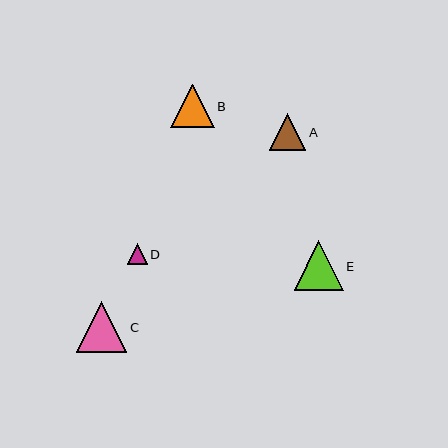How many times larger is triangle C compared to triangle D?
Triangle C is approximately 2.5 times the size of triangle D.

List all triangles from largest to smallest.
From largest to smallest: C, E, B, A, D.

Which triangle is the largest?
Triangle C is the largest with a size of approximately 51 pixels.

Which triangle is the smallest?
Triangle D is the smallest with a size of approximately 20 pixels.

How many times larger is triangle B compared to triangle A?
Triangle B is approximately 1.2 times the size of triangle A.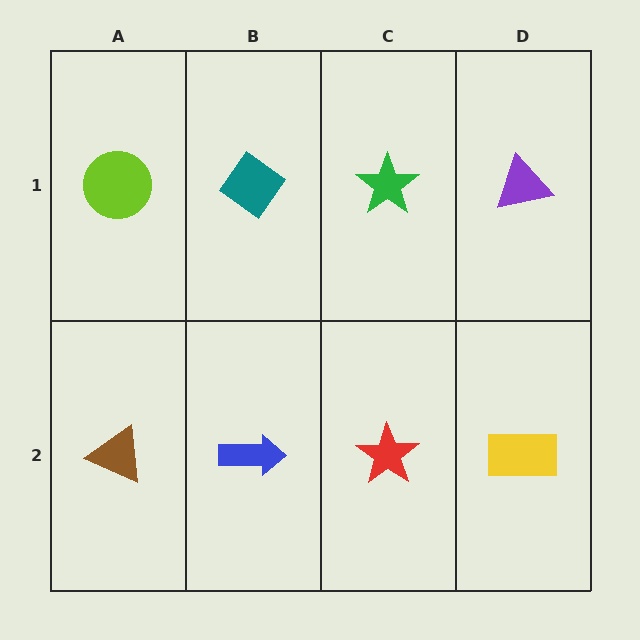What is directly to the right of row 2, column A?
A blue arrow.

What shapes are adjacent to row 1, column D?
A yellow rectangle (row 2, column D), a green star (row 1, column C).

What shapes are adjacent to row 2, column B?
A teal diamond (row 1, column B), a brown triangle (row 2, column A), a red star (row 2, column C).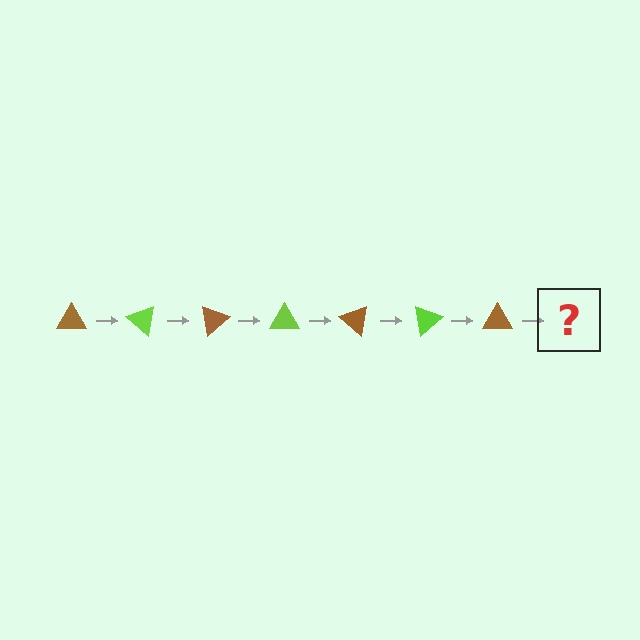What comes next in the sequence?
The next element should be a lime triangle, rotated 280 degrees from the start.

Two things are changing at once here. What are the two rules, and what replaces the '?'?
The two rules are that it rotates 40 degrees each step and the color cycles through brown and lime. The '?' should be a lime triangle, rotated 280 degrees from the start.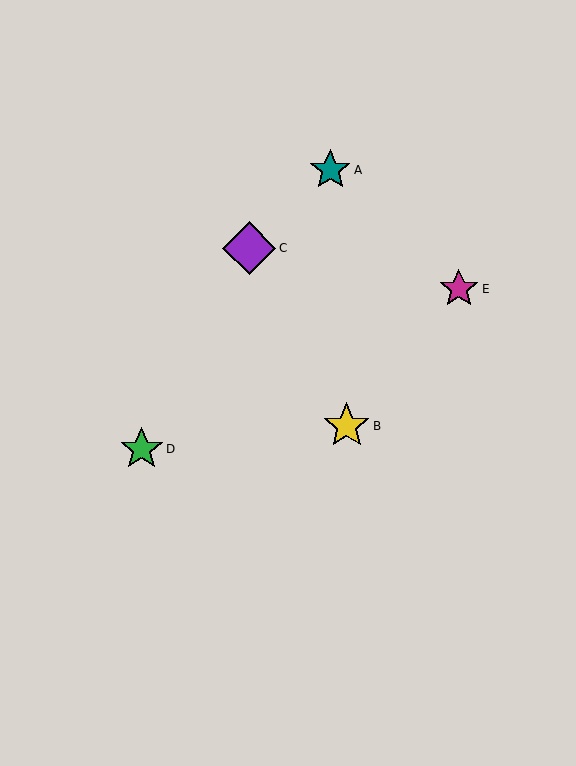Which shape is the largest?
The purple diamond (labeled C) is the largest.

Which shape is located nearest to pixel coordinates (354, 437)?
The yellow star (labeled B) at (347, 426) is nearest to that location.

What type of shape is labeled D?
Shape D is a green star.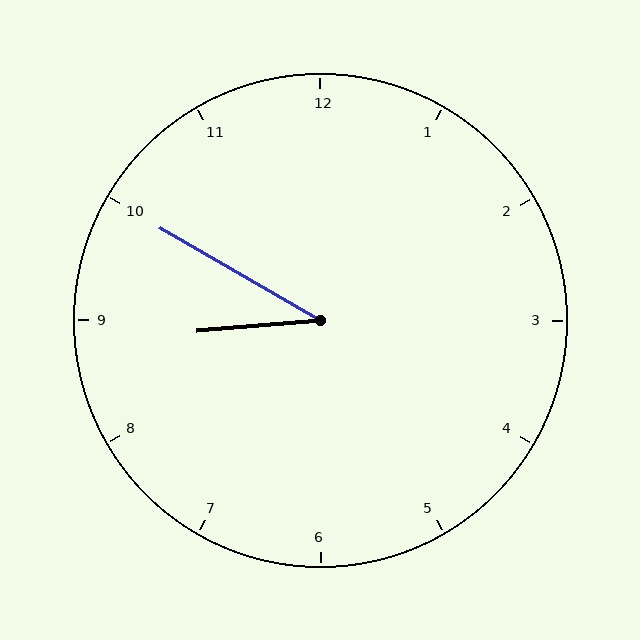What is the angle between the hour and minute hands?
Approximately 35 degrees.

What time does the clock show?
8:50.